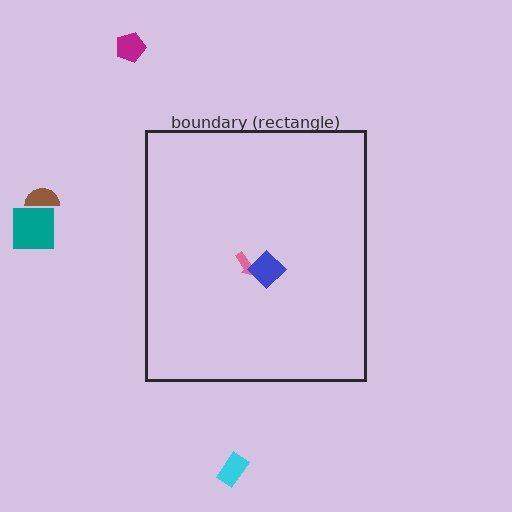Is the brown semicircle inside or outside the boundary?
Outside.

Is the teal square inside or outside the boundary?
Outside.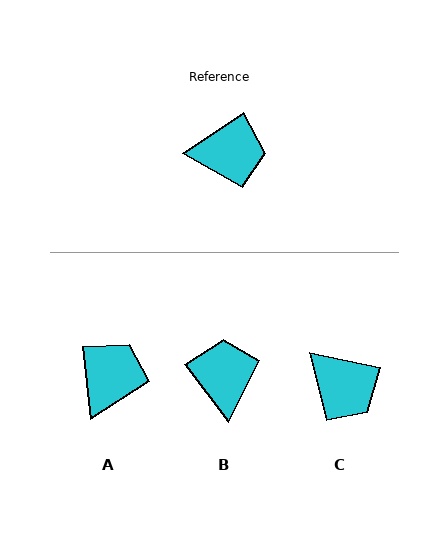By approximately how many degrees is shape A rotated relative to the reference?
Approximately 63 degrees counter-clockwise.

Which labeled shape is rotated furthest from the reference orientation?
B, about 93 degrees away.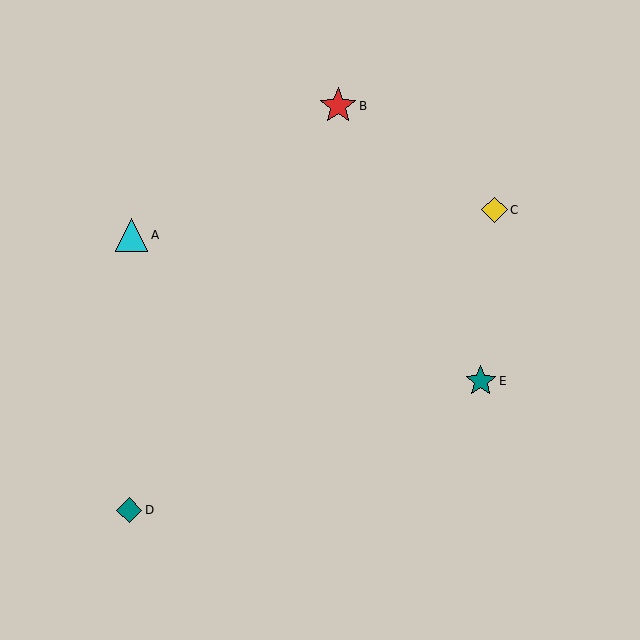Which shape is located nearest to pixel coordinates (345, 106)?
The red star (labeled B) at (338, 106) is nearest to that location.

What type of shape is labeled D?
Shape D is a teal diamond.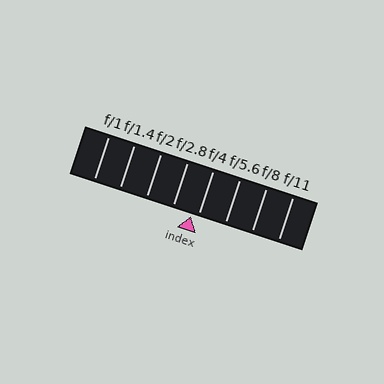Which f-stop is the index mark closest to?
The index mark is closest to f/4.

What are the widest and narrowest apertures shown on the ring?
The widest aperture shown is f/1 and the narrowest is f/11.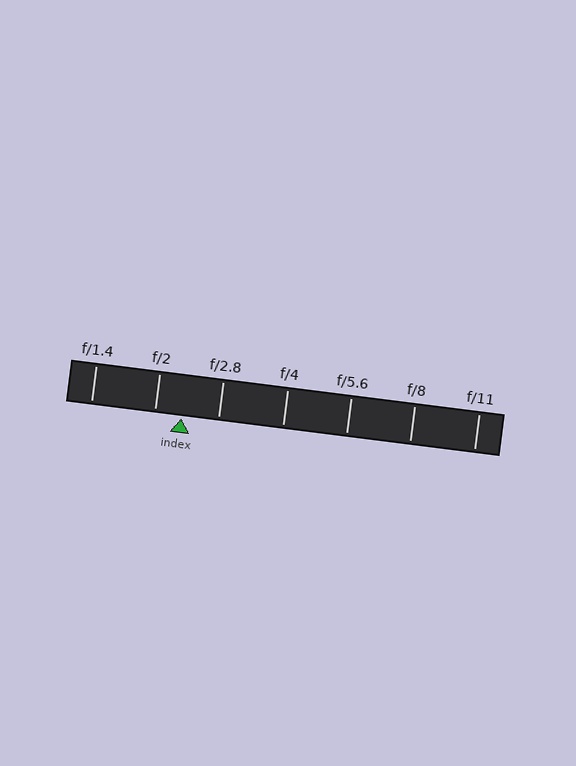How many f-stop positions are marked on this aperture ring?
There are 7 f-stop positions marked.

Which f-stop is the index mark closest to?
The index mark is closest to f/2.